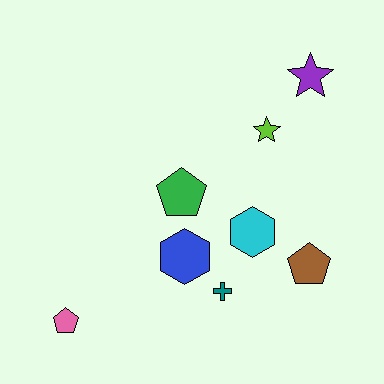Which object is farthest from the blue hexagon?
The purple star is farthest from the blue hexagon.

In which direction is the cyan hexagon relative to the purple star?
The cyan hexagon is below the purple star.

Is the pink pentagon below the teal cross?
Yes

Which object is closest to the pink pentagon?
The blue hexagon is closest to the pink pentagon.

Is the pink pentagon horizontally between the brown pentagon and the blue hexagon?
No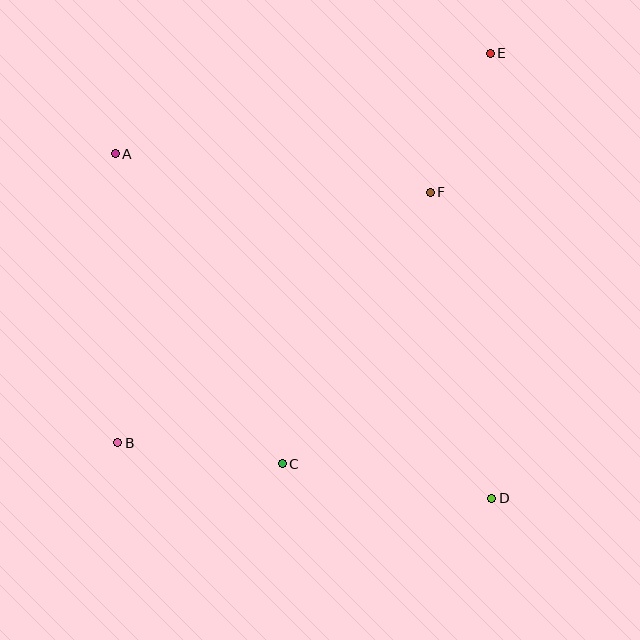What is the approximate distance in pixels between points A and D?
The distance between A and D is approximately 510 pixels.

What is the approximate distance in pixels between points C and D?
The distance between C and D is approximately 212 pixels.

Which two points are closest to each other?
Points E and F are closest to each other.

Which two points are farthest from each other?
Points B and E are farthest from each other.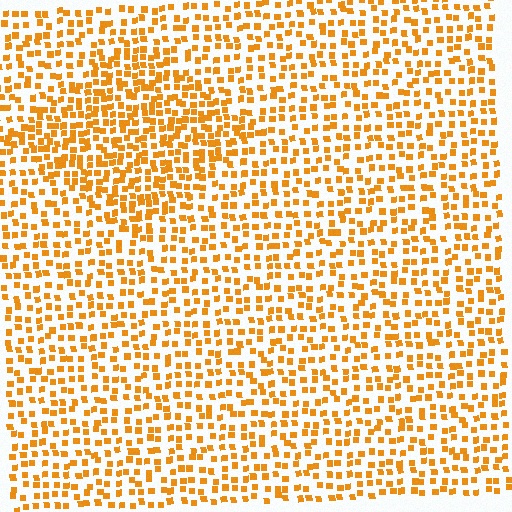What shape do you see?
I see a diamond.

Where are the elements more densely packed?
The elements are more densely packed inside the diamond boundary.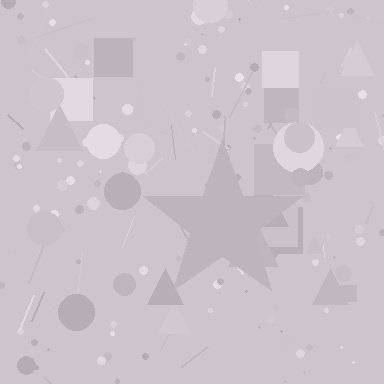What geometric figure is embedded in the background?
A star is embedded in the background.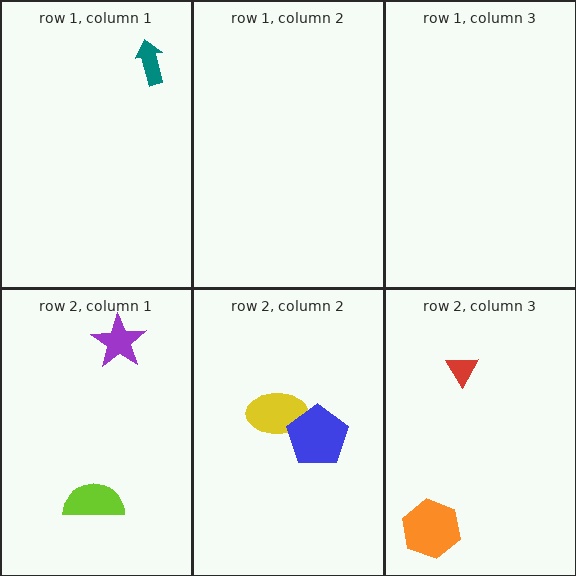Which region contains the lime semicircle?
The row 2, column 1 region.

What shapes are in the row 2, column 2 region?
The yellow ellipse, the blue pentagon.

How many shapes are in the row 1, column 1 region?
1.